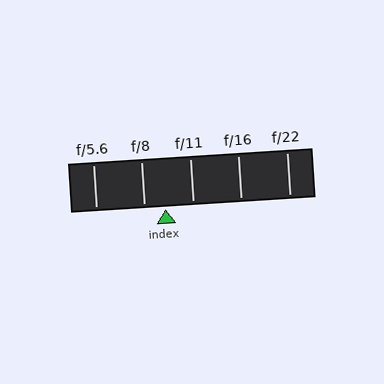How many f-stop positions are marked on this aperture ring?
There are 5 f-stop positions marked.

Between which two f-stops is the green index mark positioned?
The index mark is between f/8 and f/11.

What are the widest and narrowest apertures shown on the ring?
The widest aperture shown is f/5.6 and the narrowest is f/22.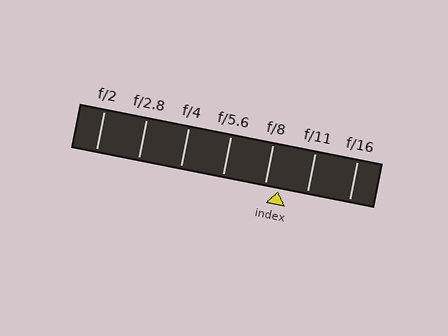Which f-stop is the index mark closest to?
The index mark is closest to f/8.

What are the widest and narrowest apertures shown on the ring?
The widest aperture shown is f/2 and the narrowest is f/16.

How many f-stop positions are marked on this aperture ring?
There are 7 f-stop positions marked.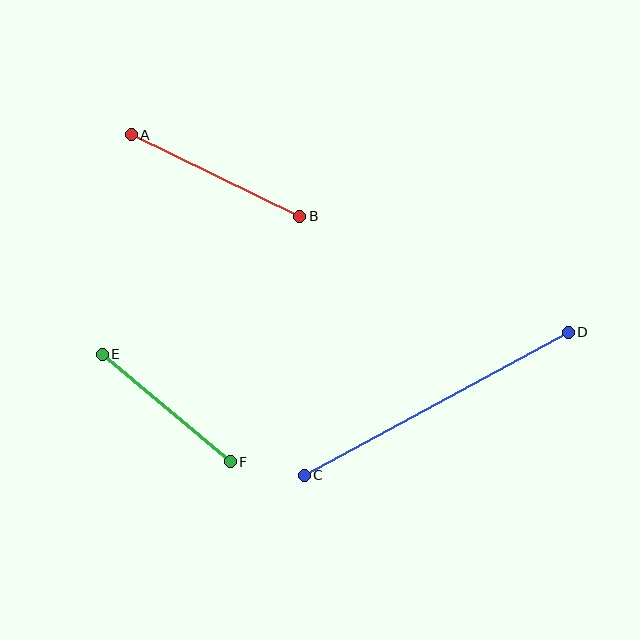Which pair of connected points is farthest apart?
Points C and D are farthest apart.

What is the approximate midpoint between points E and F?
The midpoint is at approximately (166, 408) pixels.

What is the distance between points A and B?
The distance is approximately 187 pixels.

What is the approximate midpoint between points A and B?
The midpoint is at approximately (215, 176) pixels.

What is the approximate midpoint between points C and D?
The midpoint is at approximately (436, 404) pixels.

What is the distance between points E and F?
The distance is approximately 167 pixels.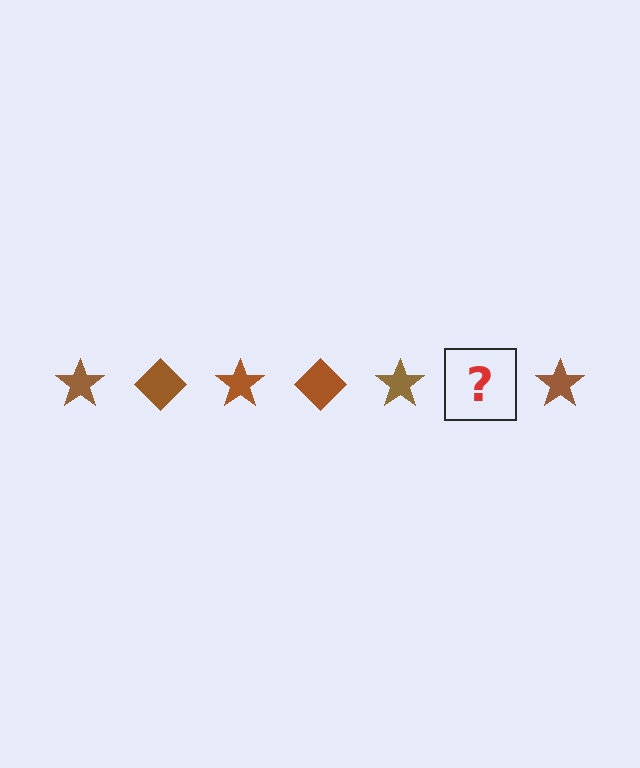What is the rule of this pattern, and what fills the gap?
The rule is that the pattern cycles through star, diamond shapes in brown. The gap should be filled with a brown diamond.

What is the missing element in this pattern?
The missing element is a brown diamond.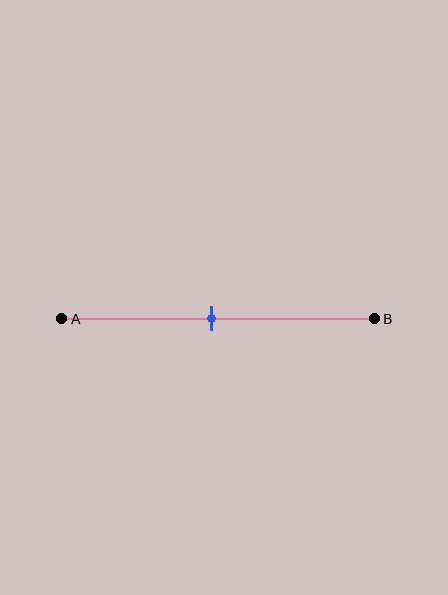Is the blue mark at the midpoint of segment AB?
Yes, the mark is approximately at the midpoint.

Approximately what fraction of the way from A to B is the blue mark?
The blue mark is approximately 50% of the way from A to B.